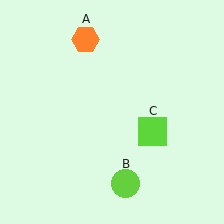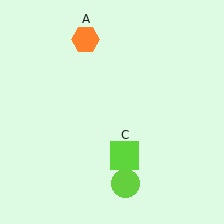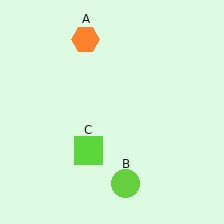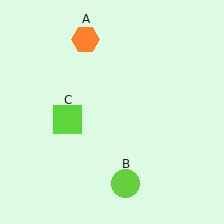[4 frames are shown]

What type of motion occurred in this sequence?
The lime square (object C) rotated clockwise around the center of the scene.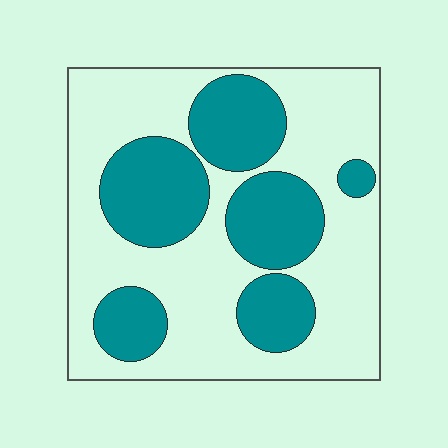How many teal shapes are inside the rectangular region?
6.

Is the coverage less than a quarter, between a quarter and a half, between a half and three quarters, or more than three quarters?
Between a quarter and a half.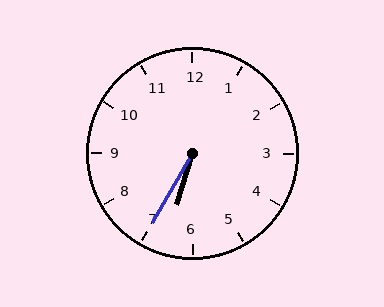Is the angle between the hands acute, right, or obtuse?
It is acute.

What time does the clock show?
6:35.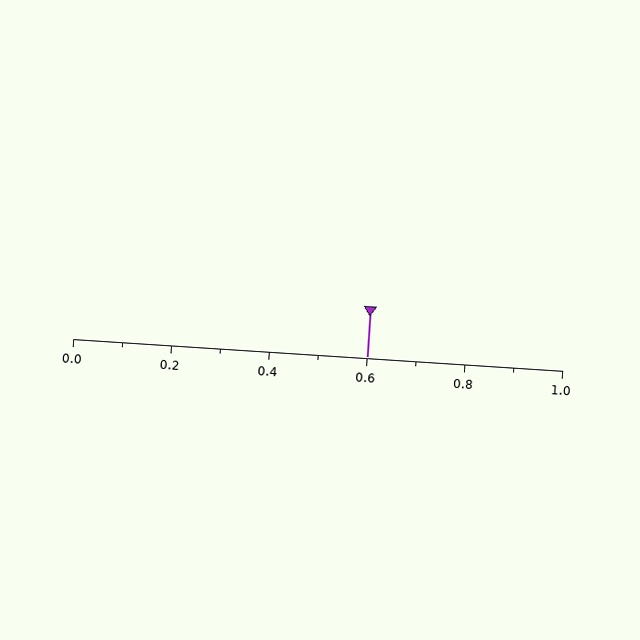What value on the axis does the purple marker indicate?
The marker indicates approximately 0.6.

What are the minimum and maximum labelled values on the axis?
The axis runs from 0.0 to 1.0.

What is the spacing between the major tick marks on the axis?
The major ticks are spaced 0.2 apart.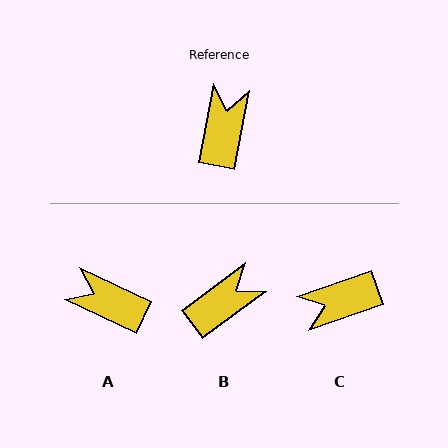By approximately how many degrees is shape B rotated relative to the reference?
Approximately 43 degrees clockwise.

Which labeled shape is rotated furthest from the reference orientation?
C, about 120 degrees away.